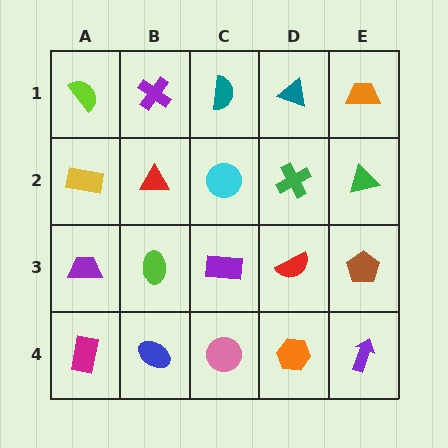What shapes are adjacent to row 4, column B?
A lime ellipse (row 3, column B), a magenta rectangle (row 4, column A), a pink circle (row 4, column C).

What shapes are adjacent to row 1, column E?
A green triangle (row 2, column E), a teal triangle (row 1, column D).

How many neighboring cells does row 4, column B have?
3.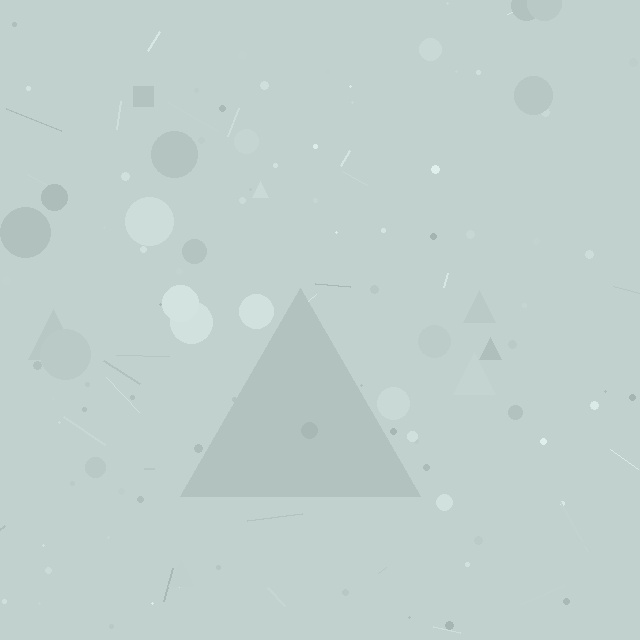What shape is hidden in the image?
A triangle is hidden in the image.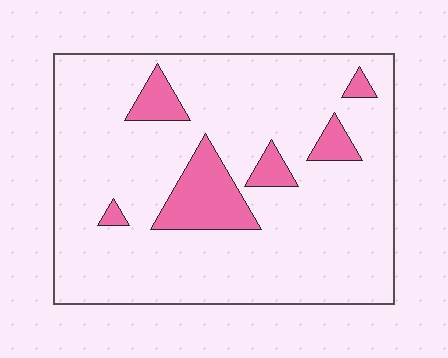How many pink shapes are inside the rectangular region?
6.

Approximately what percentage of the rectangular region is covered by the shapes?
Approximately 15%.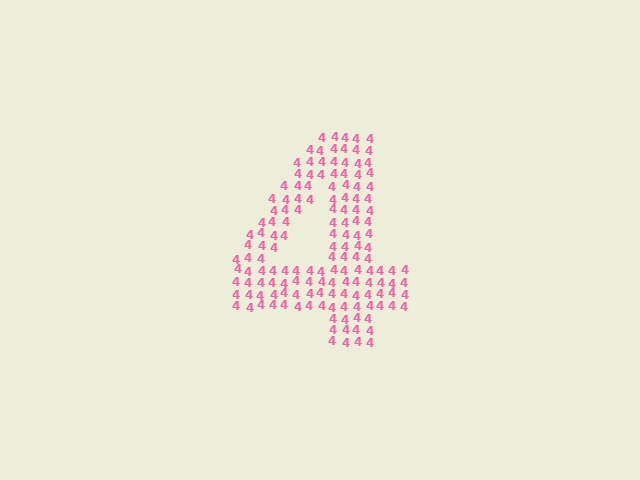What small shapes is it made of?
It is made of small digit 4's.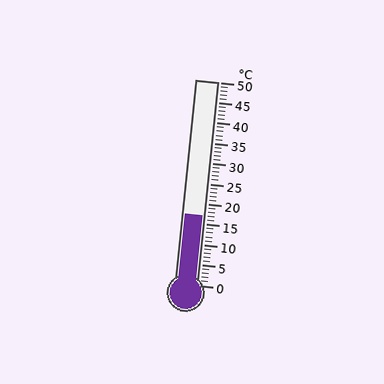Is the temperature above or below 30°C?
The temperature is below 30°C.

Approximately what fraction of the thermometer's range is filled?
The thermometer is filled to approximately 35% of its range.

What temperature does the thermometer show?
The thermometer shows approximately 17°C.